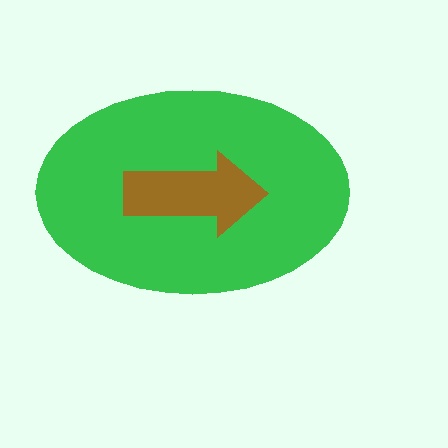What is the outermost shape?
The green ellipse.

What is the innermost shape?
The brown arrow.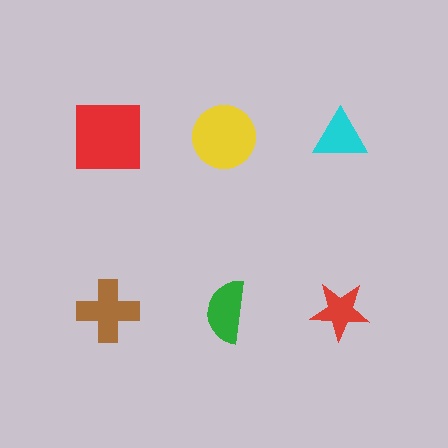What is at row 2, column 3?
A red star.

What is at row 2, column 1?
A brown cross.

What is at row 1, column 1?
A red square.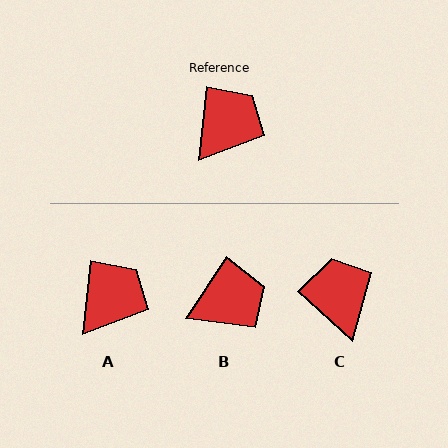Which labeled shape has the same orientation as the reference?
A.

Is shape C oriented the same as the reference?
No, it is off by about 54 degrees.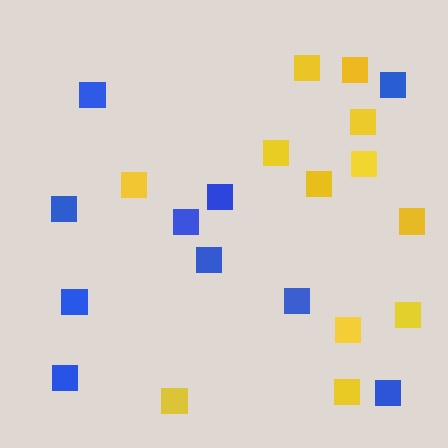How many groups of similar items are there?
There are 2 groups: one group of yellow squares (12) and one group of blue squares (10).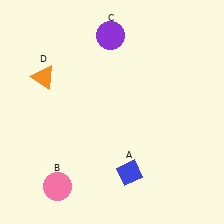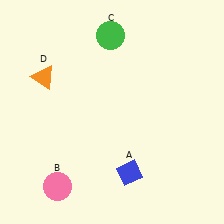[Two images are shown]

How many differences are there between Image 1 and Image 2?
There is 1 difference between the two images.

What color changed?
The circle (C) changed from purple in Image 1 to green in Image 2.